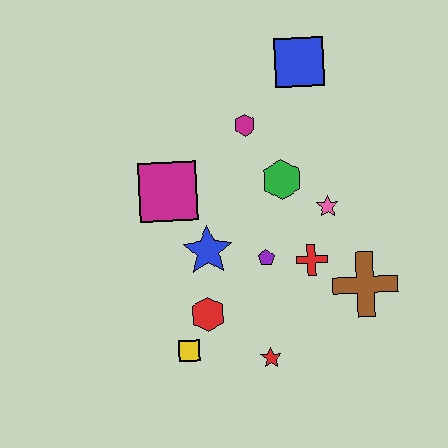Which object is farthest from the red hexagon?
The blue square is farthest from the red hexagon.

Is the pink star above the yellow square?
Yes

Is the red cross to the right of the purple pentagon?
Yes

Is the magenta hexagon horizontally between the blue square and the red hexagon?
Yes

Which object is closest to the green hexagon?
The pink star is closest to the green hexagon.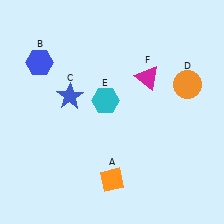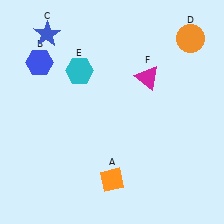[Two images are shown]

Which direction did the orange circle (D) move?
The orange circle (D) moved up.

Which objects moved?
The objects that moved are: the blue star (C), the orange circle (D), the cyan hexagon (E).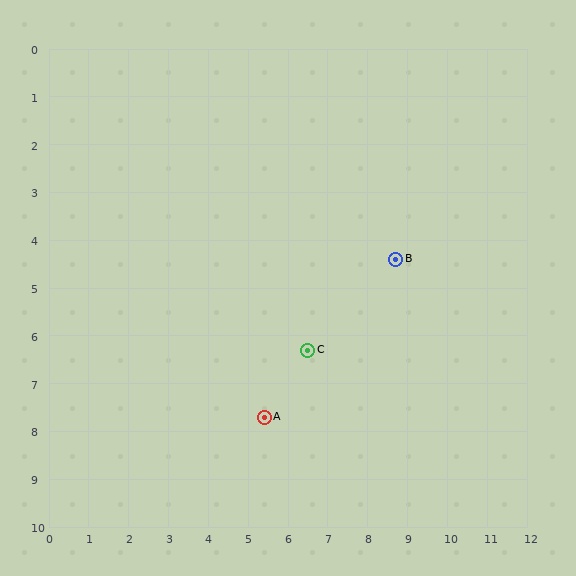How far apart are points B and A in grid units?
Points B and A are about 4.7 grid units apart.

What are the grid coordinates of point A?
Point A is at approximately (5.4, 7.7).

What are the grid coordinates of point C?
Point C is at approximately (6.5, 6.3).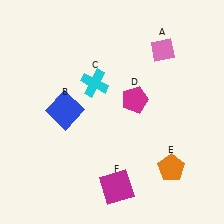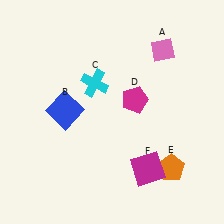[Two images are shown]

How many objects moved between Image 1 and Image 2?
1 object moved between the two images.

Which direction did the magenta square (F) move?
The magenta square (F) moved right.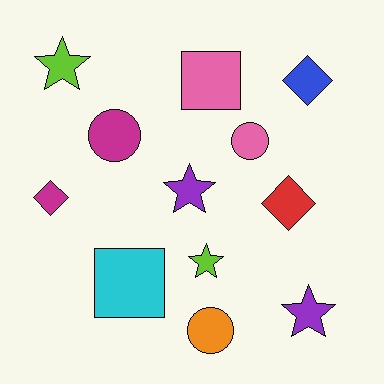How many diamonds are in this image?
There are 3 diamonds.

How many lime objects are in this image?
There are 2 lime objects.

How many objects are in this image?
There are 12 objects.